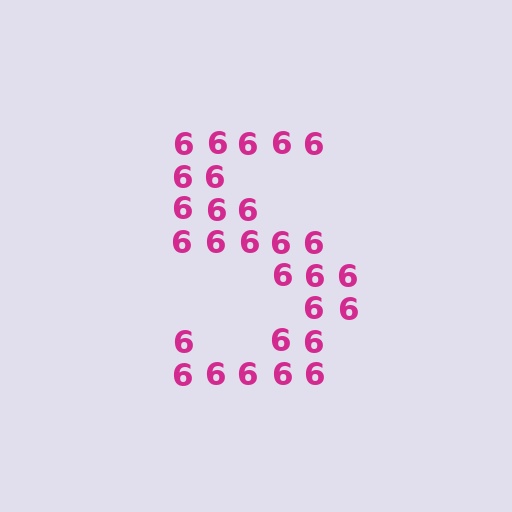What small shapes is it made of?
It is made of small digit 6's.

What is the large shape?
The large shape is the digit 5.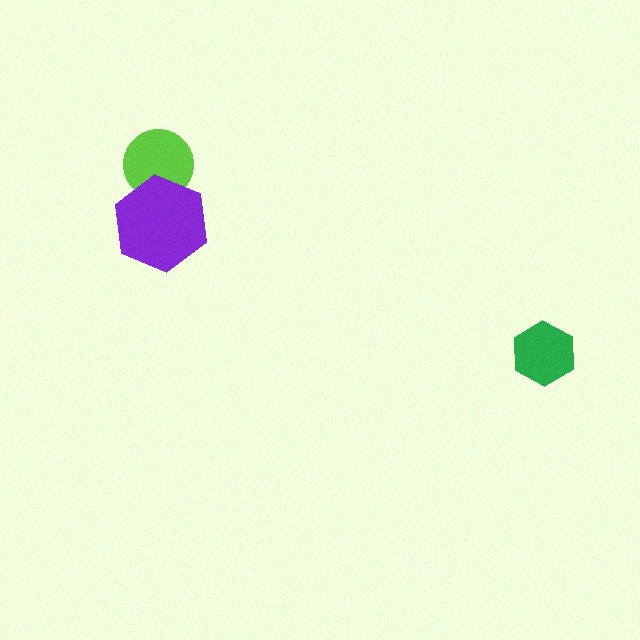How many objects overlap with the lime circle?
1 object overlaps with the lime circle.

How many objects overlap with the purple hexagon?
1 object overlaps with the purple hexagon.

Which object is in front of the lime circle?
The purple hexagon is in front of the lime circle.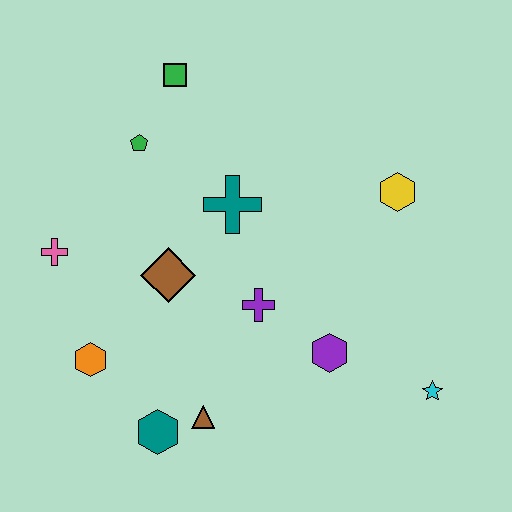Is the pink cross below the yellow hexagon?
Yes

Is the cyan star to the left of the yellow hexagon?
No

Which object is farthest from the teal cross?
The cyan star is farthest from the teal cross.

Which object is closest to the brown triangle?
The teal hexagon is closest to the brown triangle.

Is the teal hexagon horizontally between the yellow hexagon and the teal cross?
No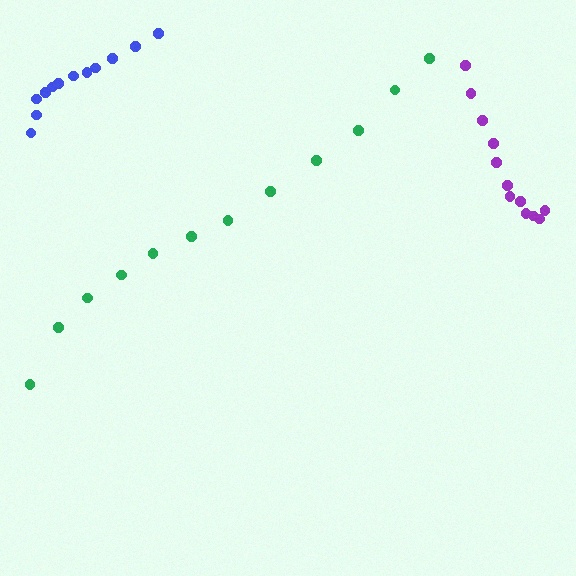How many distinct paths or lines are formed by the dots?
There are 3 distinct paths.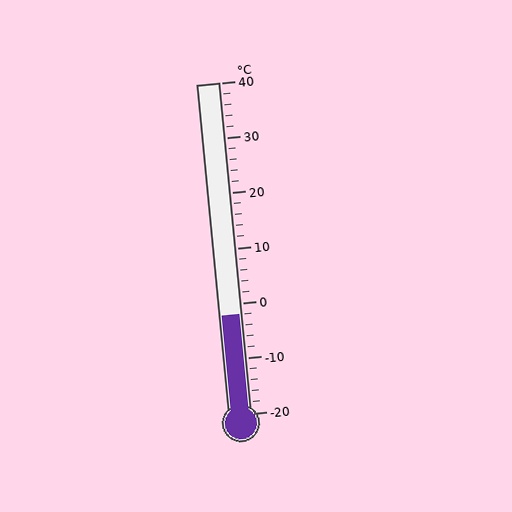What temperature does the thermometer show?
The thermometer shows approximately -2°C.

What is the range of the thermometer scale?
The thermometer scale ranges from -20°C to 40°C.